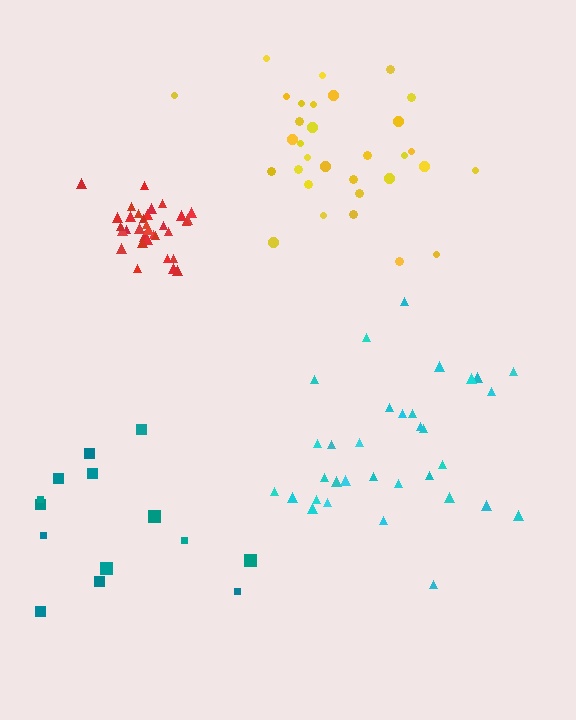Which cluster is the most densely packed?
Red.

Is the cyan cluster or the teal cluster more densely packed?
Cyan.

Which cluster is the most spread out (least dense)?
Teal.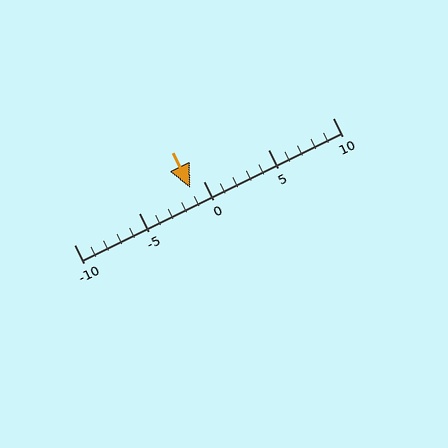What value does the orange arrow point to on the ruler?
The orange arrow points to approximately -1.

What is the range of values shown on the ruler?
The ruler shows values from -10 to 10.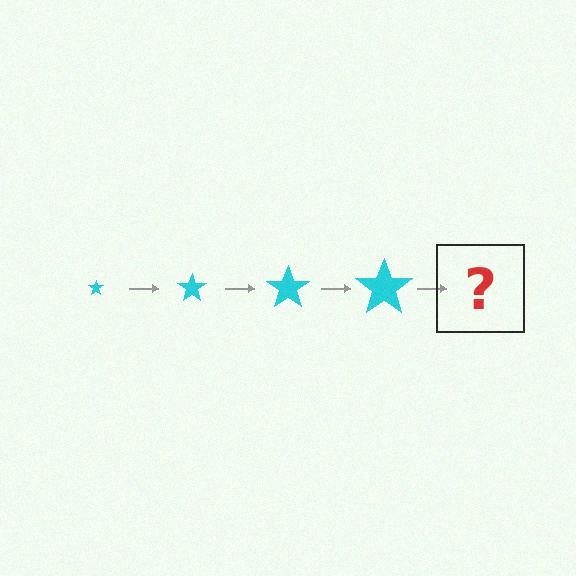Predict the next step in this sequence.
The next step is a cyan star, larger than the previous one.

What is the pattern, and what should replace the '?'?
The pattern is that the star gets progressively larger each step. The '?' should be a cyan star, larger than the previous one.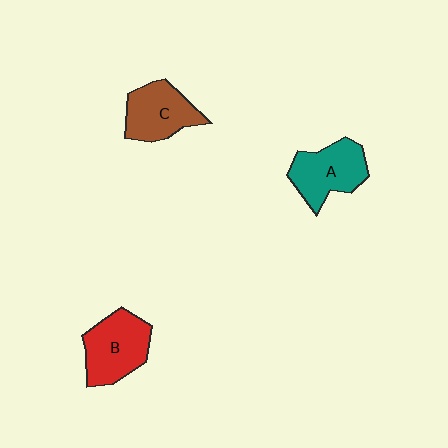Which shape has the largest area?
Shape B (red).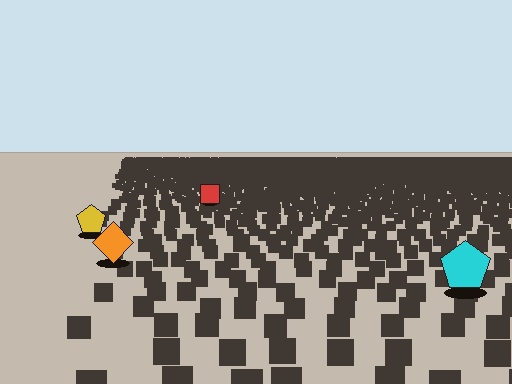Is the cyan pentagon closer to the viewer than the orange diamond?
Yes. The cyan pentagon is closer — you can tell from the texture gradient: the ground texture is coarser near it.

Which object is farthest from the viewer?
The red square is farthest from the viewer. It appears smaller and the ground texture around it is denser.